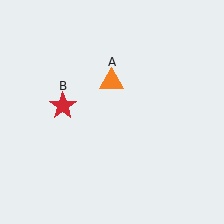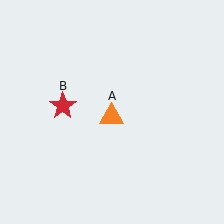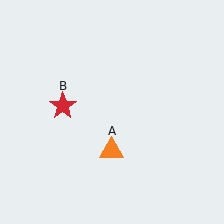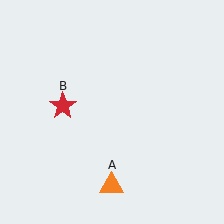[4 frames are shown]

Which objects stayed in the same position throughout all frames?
Red star (object B) remained stationary.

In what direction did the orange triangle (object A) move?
The orange triangle (object A) moved down.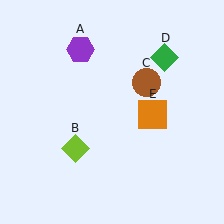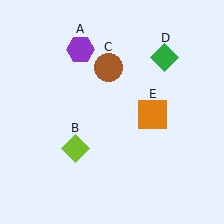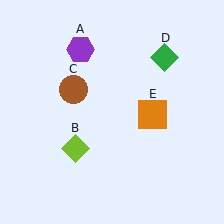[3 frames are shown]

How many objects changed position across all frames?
1 object changed position: brown circle (object C).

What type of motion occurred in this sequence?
The brown circle (object C) rotated counterclockwise around the center of the scene.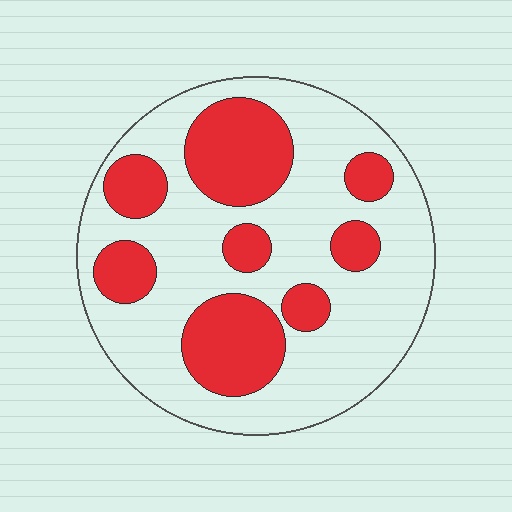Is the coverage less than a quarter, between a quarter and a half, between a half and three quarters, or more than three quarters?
Between a quarter and a half.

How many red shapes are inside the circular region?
8.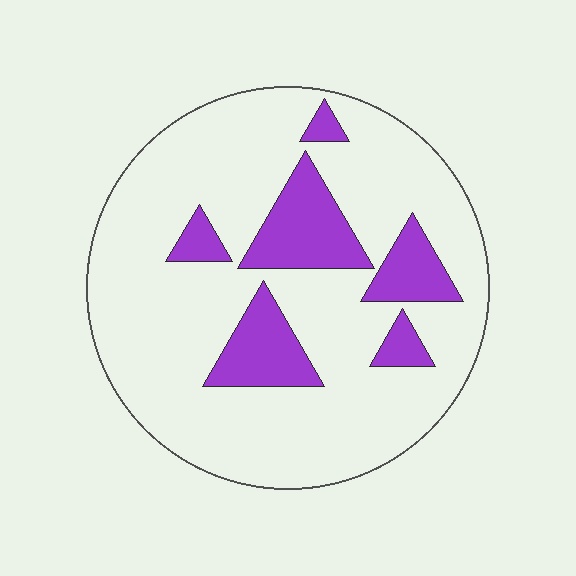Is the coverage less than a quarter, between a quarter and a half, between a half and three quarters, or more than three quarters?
Less than a quarter.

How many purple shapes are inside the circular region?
6.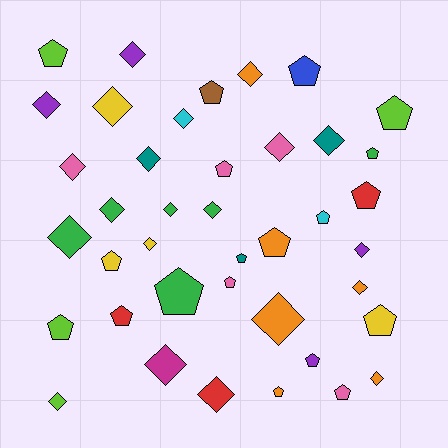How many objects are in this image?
There are 40 objects.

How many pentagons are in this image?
There are 19 pentagons.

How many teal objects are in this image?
There are 3 teal objects.